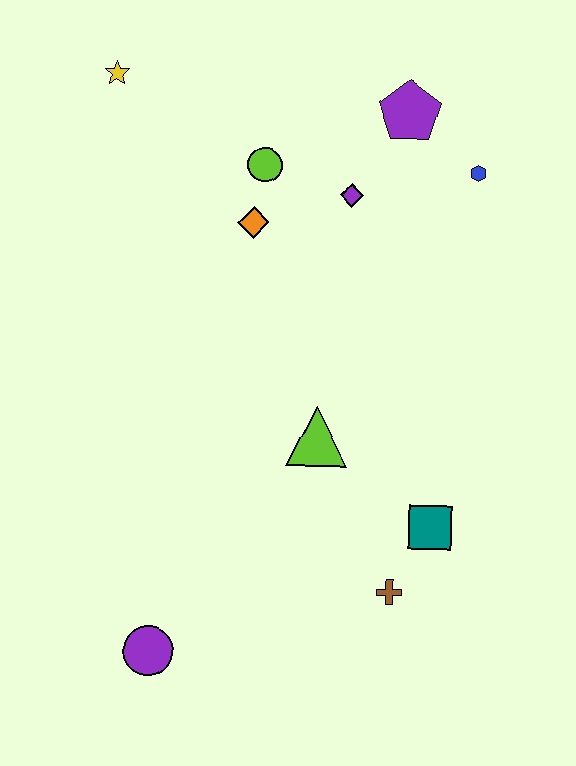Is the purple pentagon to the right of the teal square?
No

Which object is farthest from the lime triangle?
The yellow star is farthest from the lime triangle.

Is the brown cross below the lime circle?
Yes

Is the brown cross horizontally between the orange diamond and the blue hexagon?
Yes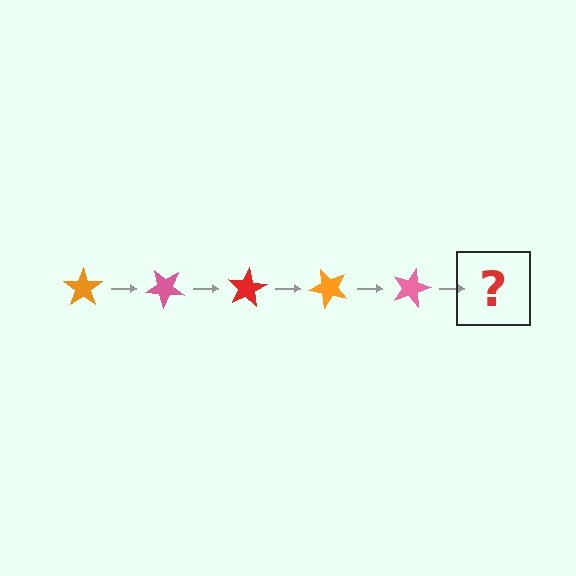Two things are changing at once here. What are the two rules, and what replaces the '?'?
The two rules are that it rotates 40 degrees each step and the color cycles through orange, pink, and red. The '?' should be a red star, rotated 200 degrees from the start.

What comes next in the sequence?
The next element should be a red star, rotated 200 degrees from the start.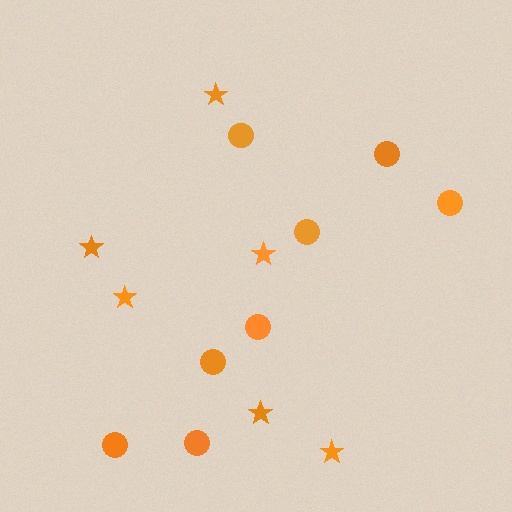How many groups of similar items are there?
There are 2 groups: one group of circles (8) and one group of stars (6).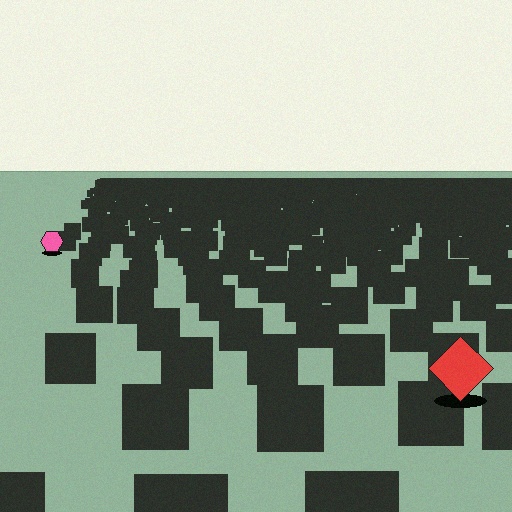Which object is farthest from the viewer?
The pink hexagon is farthest from the viewer. It appears smaller and the ground texture around it is denser.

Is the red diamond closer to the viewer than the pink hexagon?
Yes. The red diamond is closer — you can tell from the texture gradient: the ground texture is coarser near it.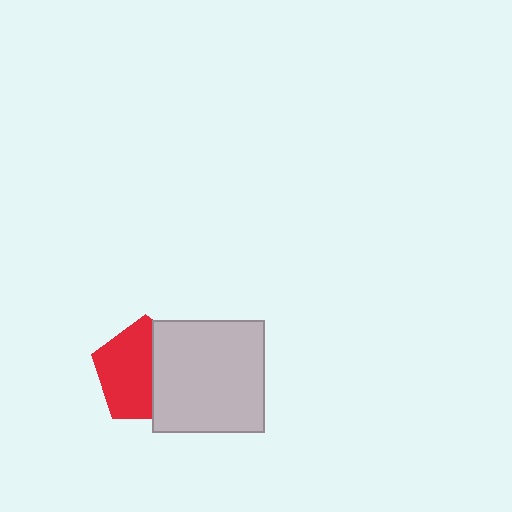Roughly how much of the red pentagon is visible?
About half of it is visible (roughly 57%).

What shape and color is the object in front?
The object in front is a light gray square.